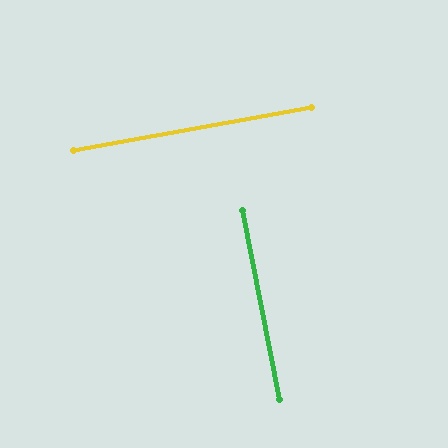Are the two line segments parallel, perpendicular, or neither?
Perpendicular — they meet at approximately 89°.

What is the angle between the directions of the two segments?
Approximately 89 degrees.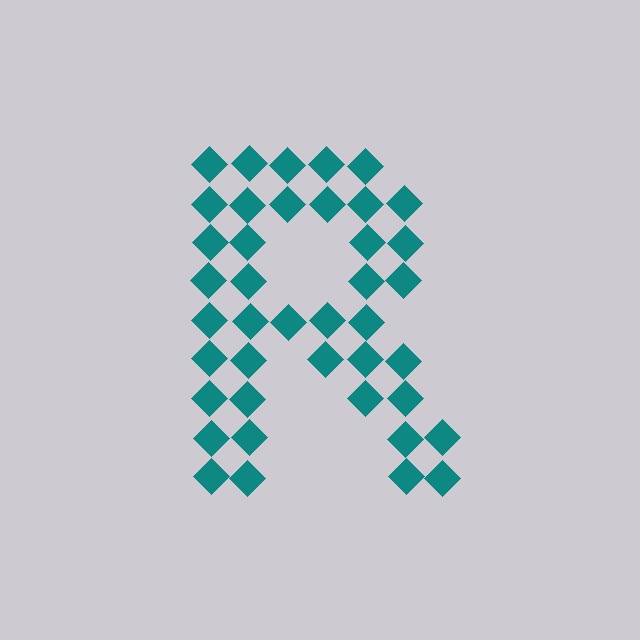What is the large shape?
The large shape is the letter R.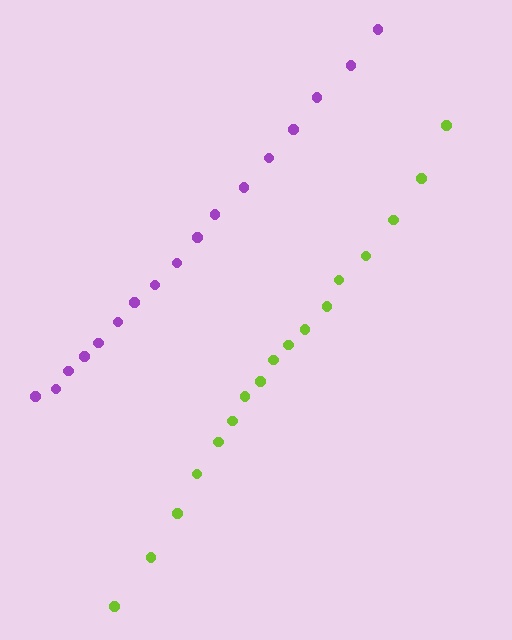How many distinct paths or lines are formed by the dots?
There are 2 distinct paths.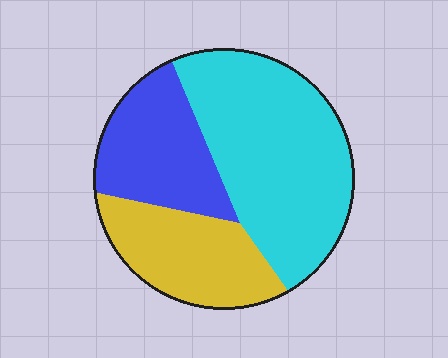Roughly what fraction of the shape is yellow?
Yellow covers around 25% of the shape.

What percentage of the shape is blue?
Blue takes up between a quarter and a half of the shape.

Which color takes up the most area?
Cyan, at roughly 50%.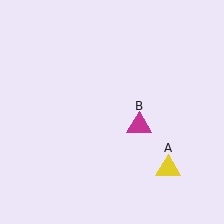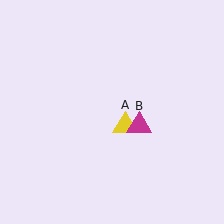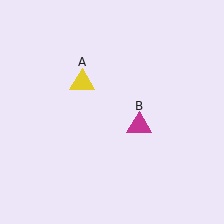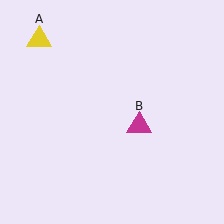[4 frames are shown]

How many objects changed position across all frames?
1 object changed position: yellow triangle (object A).